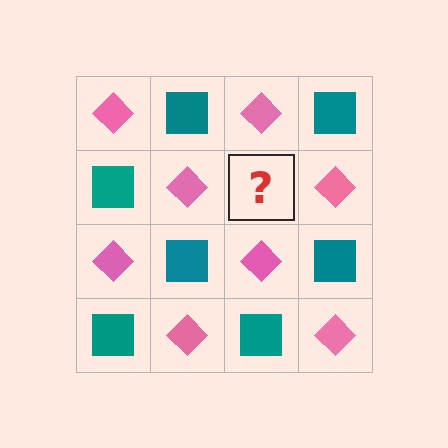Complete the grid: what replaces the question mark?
The question mark should be replaced with a teal square.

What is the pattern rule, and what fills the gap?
The rule is that it alternates pink diamond and teal square in a checkerboard pattern. The gap should be filled with a teal square.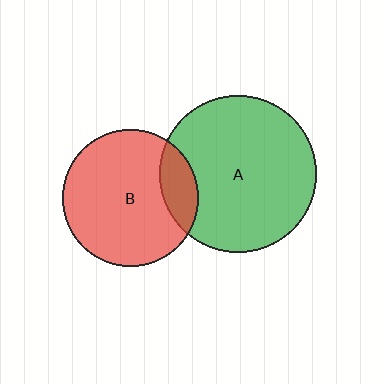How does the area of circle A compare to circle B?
Approximately 1.3 times.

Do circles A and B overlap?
Yes.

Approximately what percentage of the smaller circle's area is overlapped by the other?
Approximately 15%.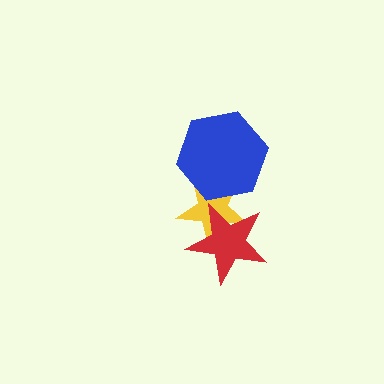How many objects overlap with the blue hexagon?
1 object overlaps with the blue hexagon.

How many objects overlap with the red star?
1 object overlaps with the red star.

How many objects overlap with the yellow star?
2 objects overlap with the yellow star.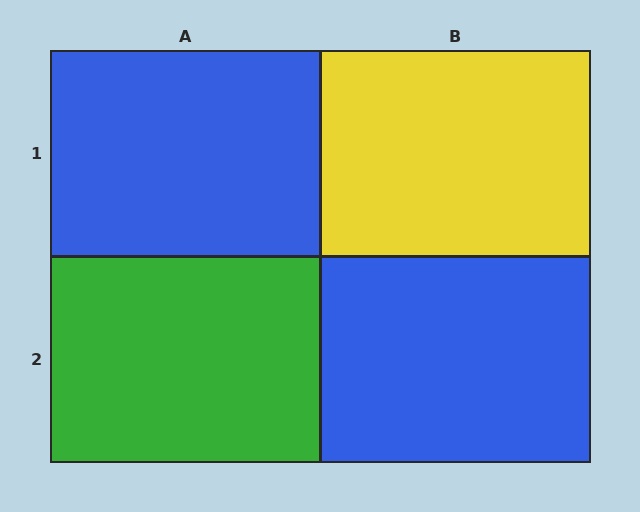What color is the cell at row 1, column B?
Yellow.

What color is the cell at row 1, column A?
Blue.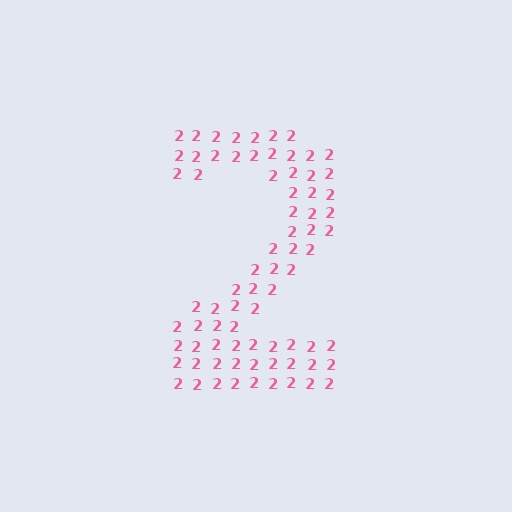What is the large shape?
The large shape is the digit 2.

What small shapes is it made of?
It is made of small digit 2's.